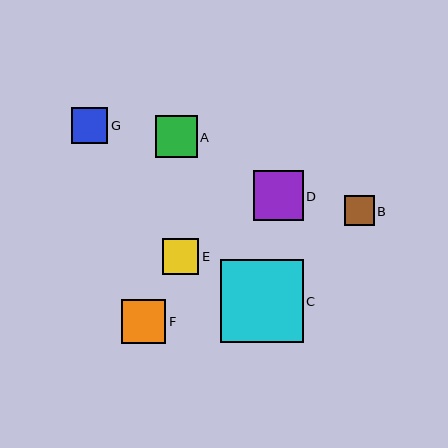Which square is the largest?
Square C is the largest with a size of approximately 83 pixels.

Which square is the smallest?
Square B is the smallest with a size of approximately 29 pixels.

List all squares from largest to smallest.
From largest to smallest: C, D, F, A, E, G, B.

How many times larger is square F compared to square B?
Square F is approximately 1.5 times the size of square B.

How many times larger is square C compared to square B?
Square C is approximately 2.8 times the size of square B.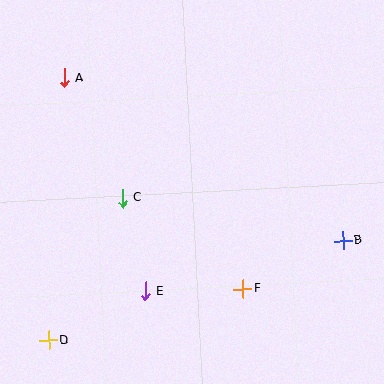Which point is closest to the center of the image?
Point C at (122, 198) is closest to the center.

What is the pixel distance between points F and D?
The distance between F and D is 201 pixels.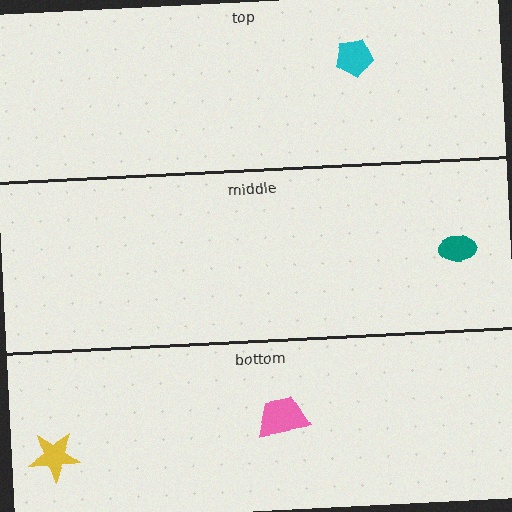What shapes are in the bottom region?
The pink trapezoid, the yellow star.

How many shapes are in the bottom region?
2.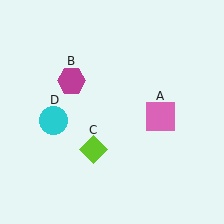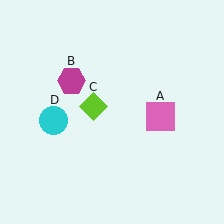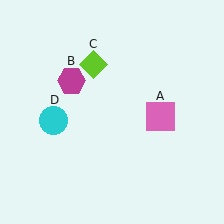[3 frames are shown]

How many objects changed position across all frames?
1 object changed position: lime diamond (object C).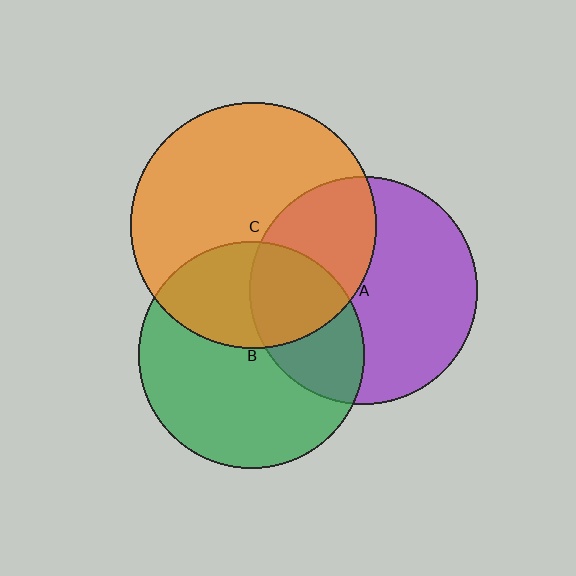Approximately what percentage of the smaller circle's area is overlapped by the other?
Approximately 40%.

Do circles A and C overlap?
Yes.